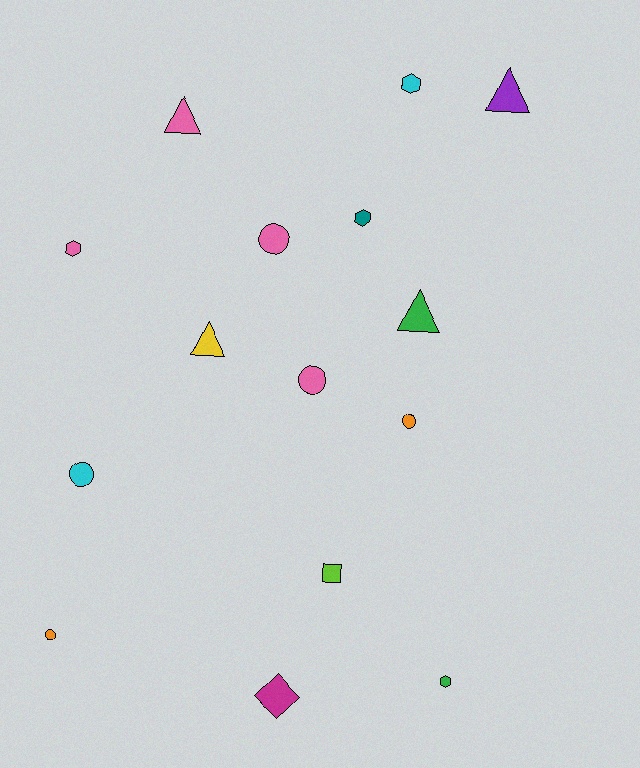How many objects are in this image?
There are 15 objects.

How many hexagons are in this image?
There are 4 hexagons.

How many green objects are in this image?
There are 2 green objects.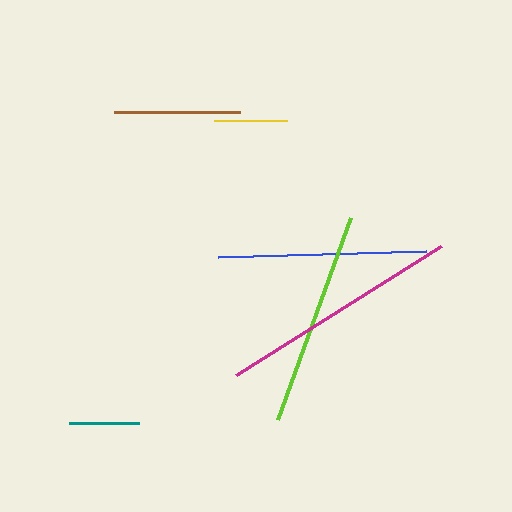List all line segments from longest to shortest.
From longest to shortest: magenta, lime, blue, brown, yellow, teal.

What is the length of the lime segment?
The lime segment is approximately 215 pixels long.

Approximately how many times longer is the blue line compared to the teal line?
The blue line is approximately 3.0 times the length of the teal line.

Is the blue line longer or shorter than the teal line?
The blue line is longer than the teal line.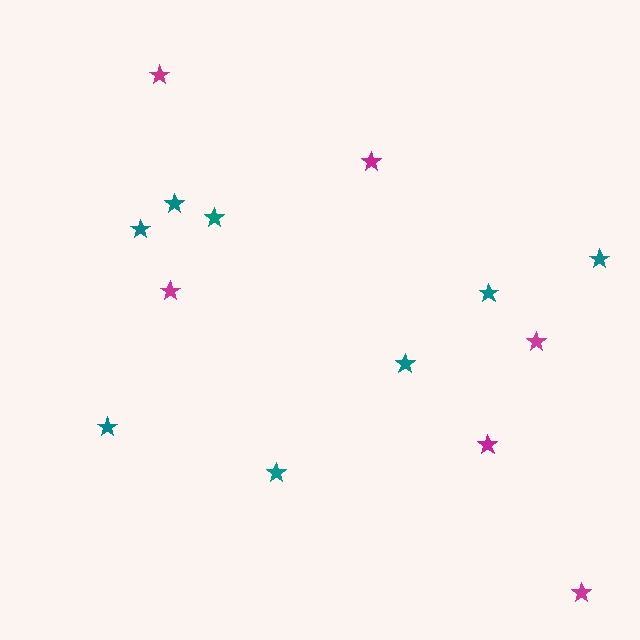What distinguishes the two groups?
There are 2 groups: one group of magenta stars (6) and one group of teal stars (8).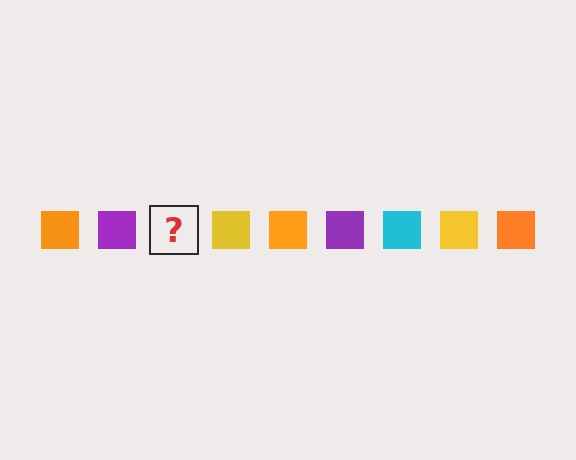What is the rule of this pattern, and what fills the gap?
The rule is that the pattern cycles through orange, purple, cyan, yellow squares. The gap should be filled with a cyan square.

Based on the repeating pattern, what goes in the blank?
The blank should be a cyan square.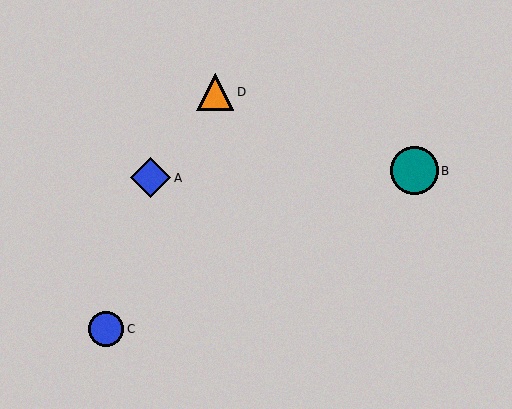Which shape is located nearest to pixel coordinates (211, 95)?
The orange triangle (labeled D) at (215, 92) is nearest to that location.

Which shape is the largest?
The teal circle (labeled B) is the largest.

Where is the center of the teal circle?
The center of the teal circle is at (414, 171).